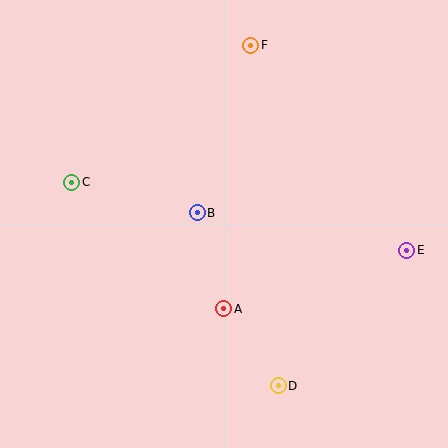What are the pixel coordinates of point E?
Point E is at (407, 251).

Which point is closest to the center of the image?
Point B at (197, 213) is closest to the center.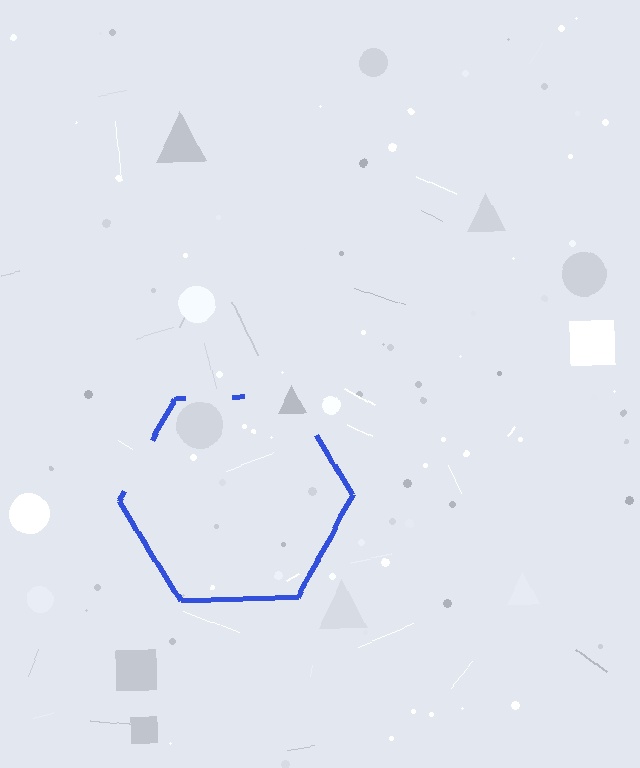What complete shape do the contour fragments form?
The contour fragments form a hexagon.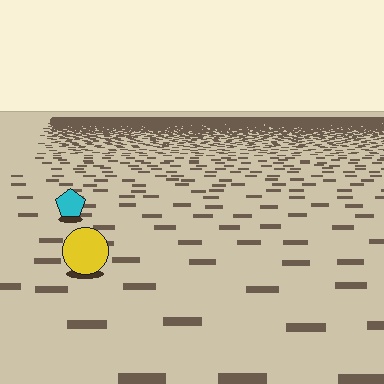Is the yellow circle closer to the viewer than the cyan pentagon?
Yes. The yellow circle is closer — you can tell from the texture gradient: the ground texture is coarser near it.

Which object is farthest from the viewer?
The cyan pentagon is farthest from the viewer. It appears smaller and the ground texture around it is denser.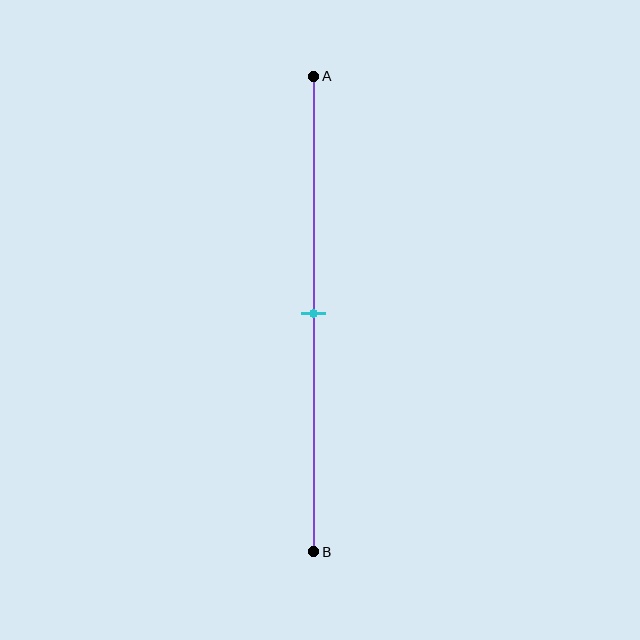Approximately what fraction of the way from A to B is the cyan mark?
The cyan mark is approximately 50% of the way from A to B.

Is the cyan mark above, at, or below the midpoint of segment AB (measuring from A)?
The cyan mark is approximately at the midpoint of segment AB.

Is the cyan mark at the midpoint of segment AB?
Yes, the mark is approximately at the midpoint.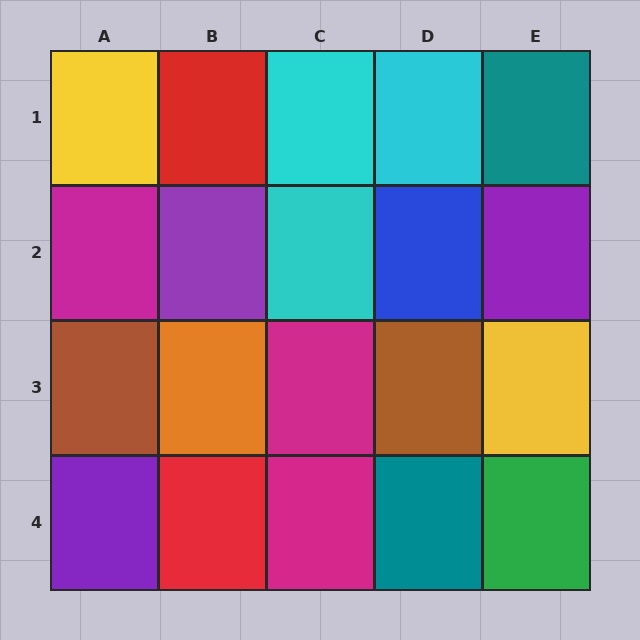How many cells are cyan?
3 cells are cyan.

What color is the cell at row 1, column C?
Cyan.